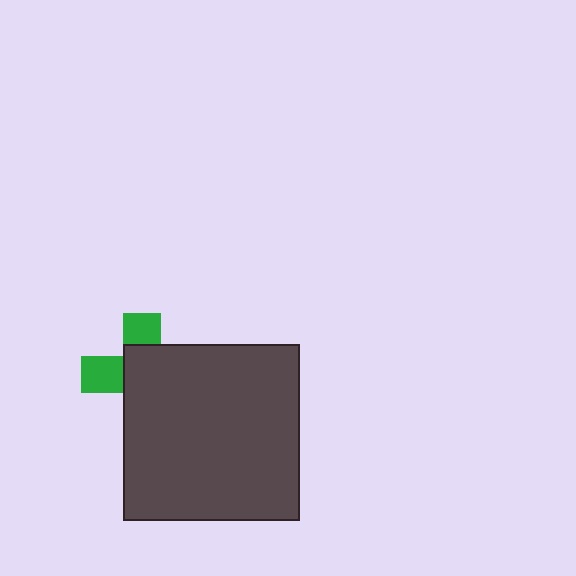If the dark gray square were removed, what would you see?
You would see the complete green cross.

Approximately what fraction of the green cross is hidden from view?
Roughly 65% of the green cross is hidden behind the dark gray square.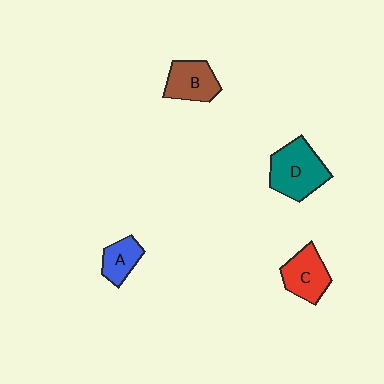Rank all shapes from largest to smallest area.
From largest to smallest: D (teal), C (red), B (brown), A (blue).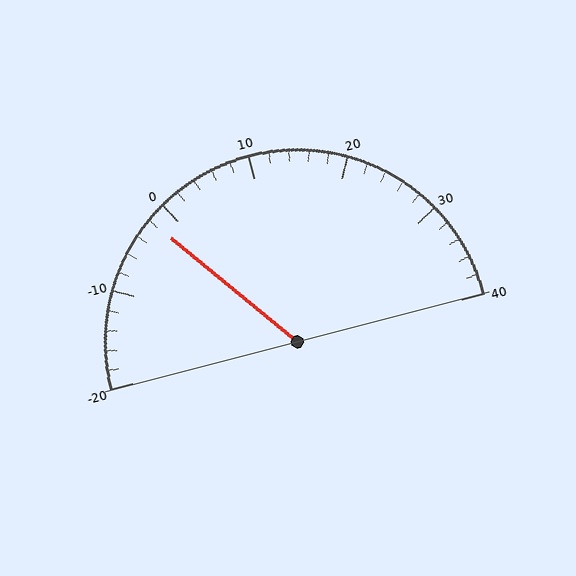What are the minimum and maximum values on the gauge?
The gauge ranges from -20 to 40.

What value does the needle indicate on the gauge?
The needle indicates approximately -2.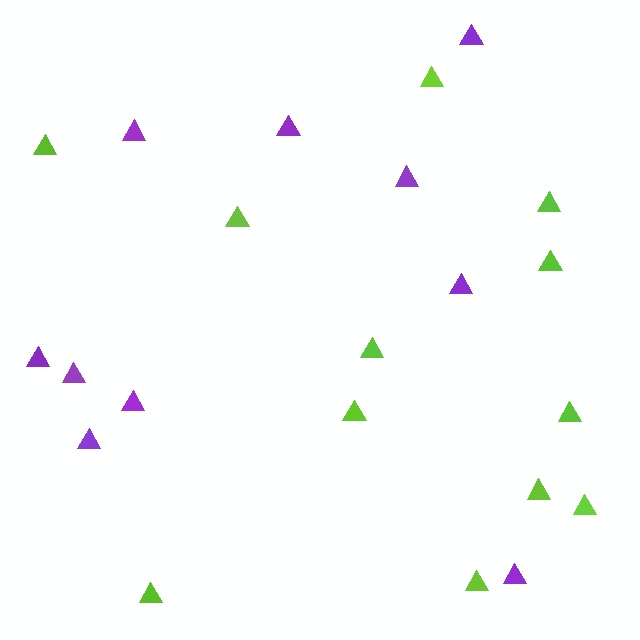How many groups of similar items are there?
There are 2 groups: one group of purple triangles (10) and one group of lime triangles (12).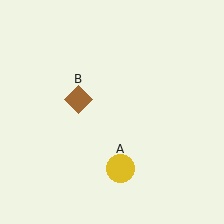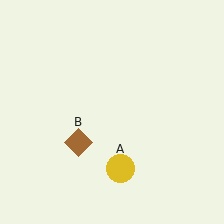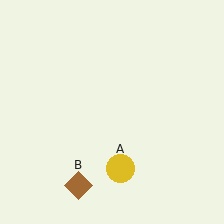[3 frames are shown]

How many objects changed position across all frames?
1 object changed position: brown diamond (object B).